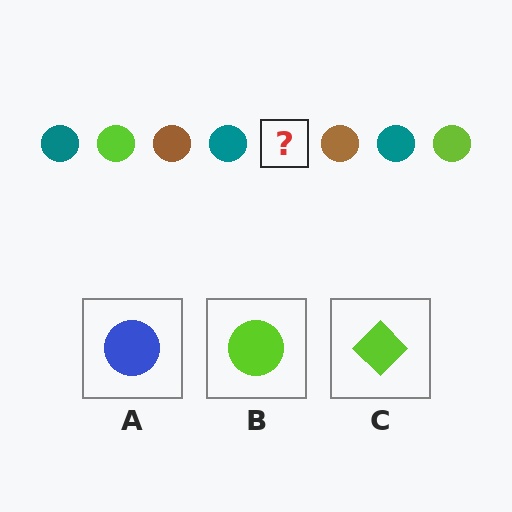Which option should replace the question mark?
Option B.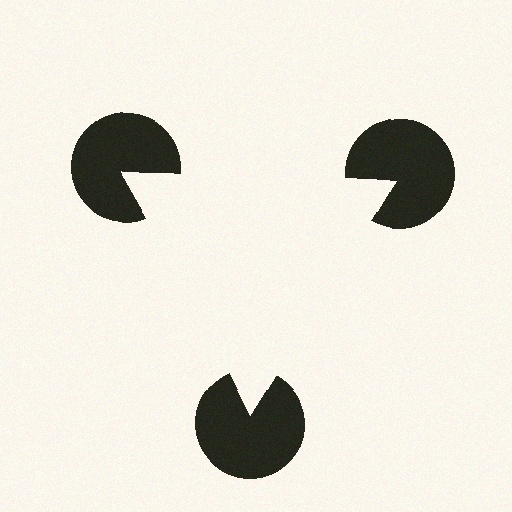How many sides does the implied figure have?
3 sides.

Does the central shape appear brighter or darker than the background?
It typically appears slightly brighter than the background, even though no actual brightness change is drawn.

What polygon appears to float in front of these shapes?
An illusory triangle — its edges are inferred from the aligned wedge cuts in the pac-man discs, not physically drawn.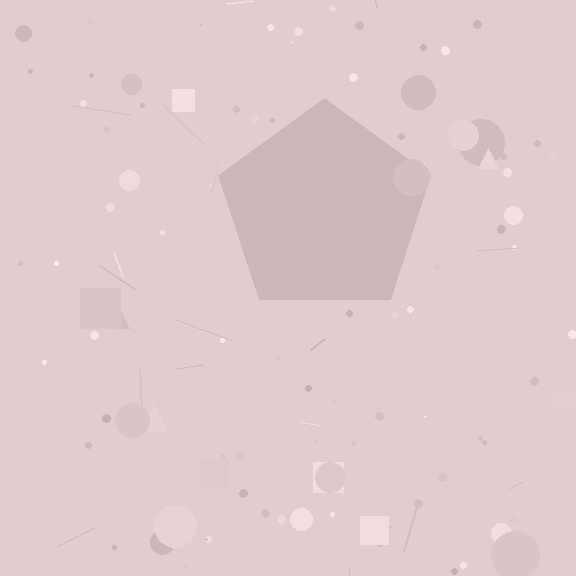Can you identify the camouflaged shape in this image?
The camouflaged shape is a pentagon.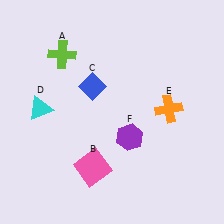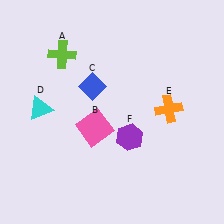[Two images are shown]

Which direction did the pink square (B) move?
The pink square (B) moved up.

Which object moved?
The pink square (B) moved up.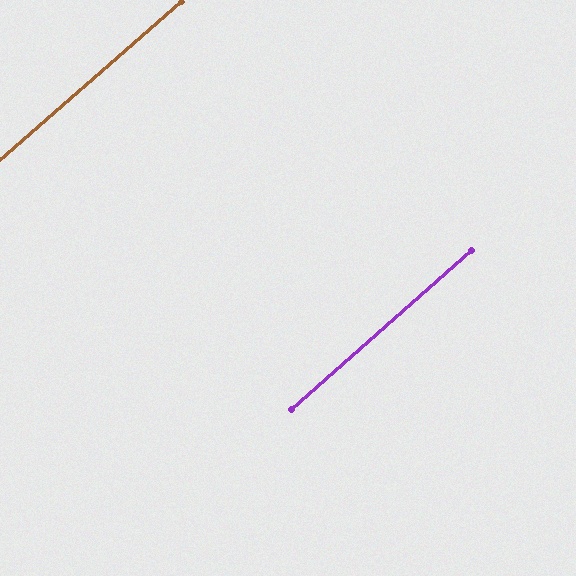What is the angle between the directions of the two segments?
Approximately 0 degrees.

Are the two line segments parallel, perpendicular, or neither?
Parallel — their directions differ by only 0.3°.